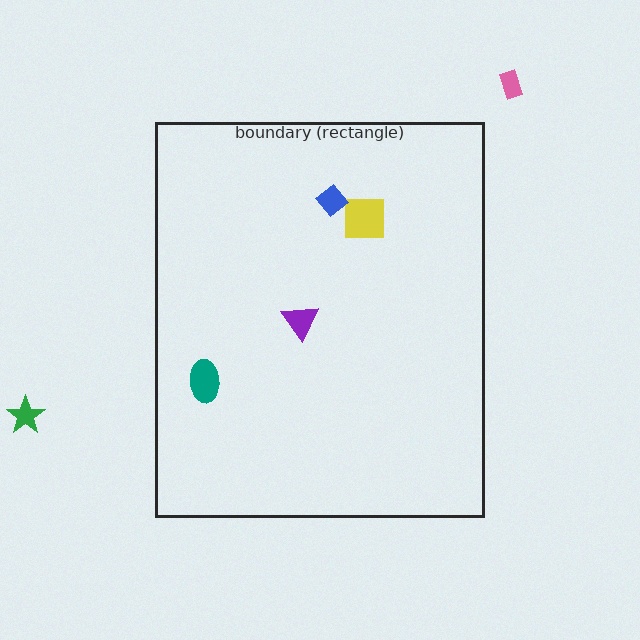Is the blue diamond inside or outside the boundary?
Inside.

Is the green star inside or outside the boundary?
Outside.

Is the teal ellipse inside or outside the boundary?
Inside.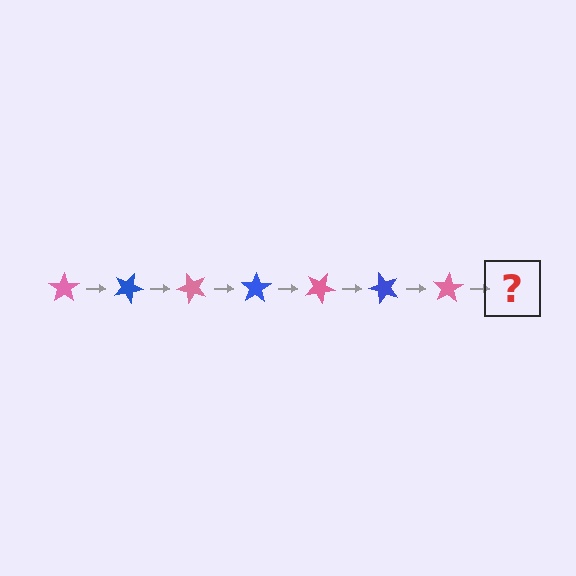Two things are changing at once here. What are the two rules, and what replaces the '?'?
The two rules are that it rotates 25 degrees each step and the color cycles through pink and blue. The '?' should be a blue star, rotated 175 degrees from the start.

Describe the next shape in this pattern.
It should be a blue star, rotated 175 degrees from the start.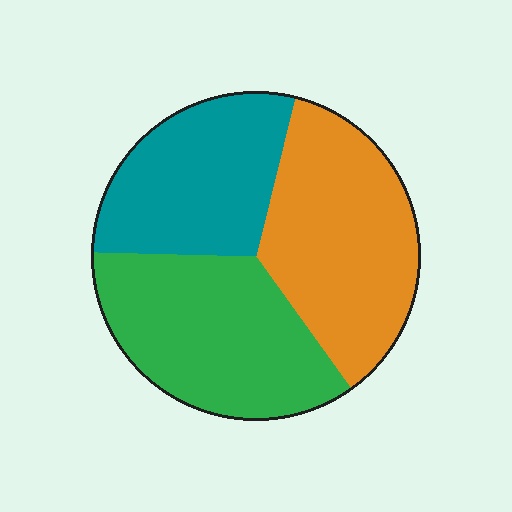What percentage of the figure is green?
Green takes up about one third (1/3) of the figure.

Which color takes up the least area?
Teal, at roughly 30%.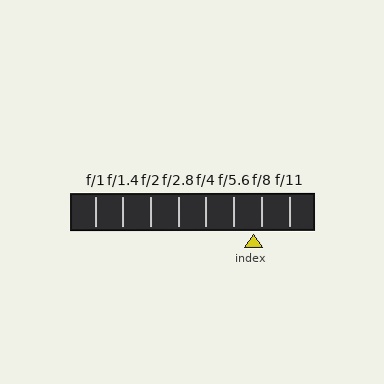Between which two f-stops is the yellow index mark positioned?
The index mark is between f/5.6 and f/8.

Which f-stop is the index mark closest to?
The index mark is closest to f/8.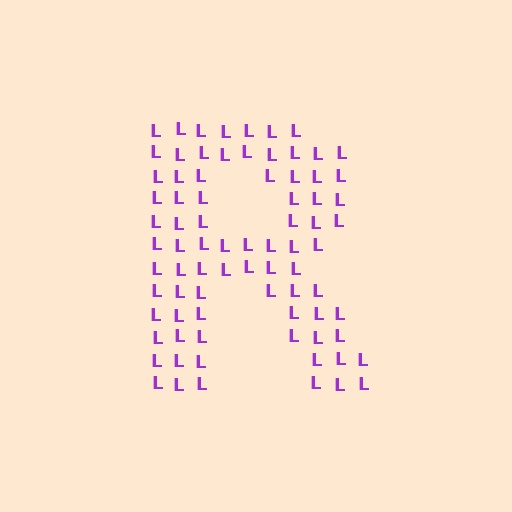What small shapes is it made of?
It is made of small letter L's.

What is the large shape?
The large shape is the letter R.